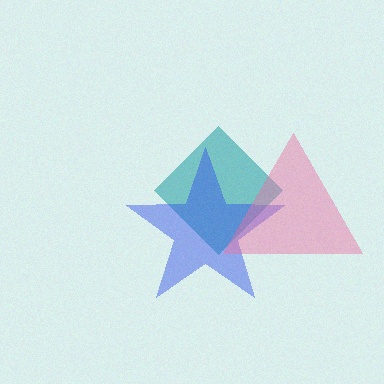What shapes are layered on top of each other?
The layered shapes are: a teal diamond, a blue star, a pink triangle.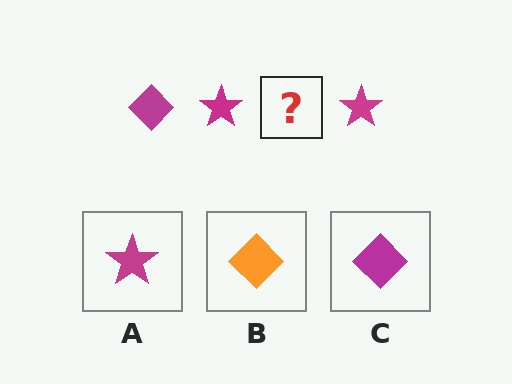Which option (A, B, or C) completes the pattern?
C.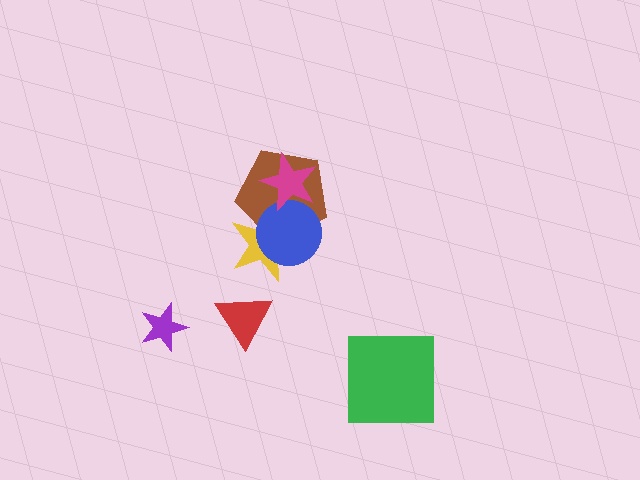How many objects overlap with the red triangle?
0 objects overlap with the red triangle.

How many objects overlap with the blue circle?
3 objects overlap with the blue circle.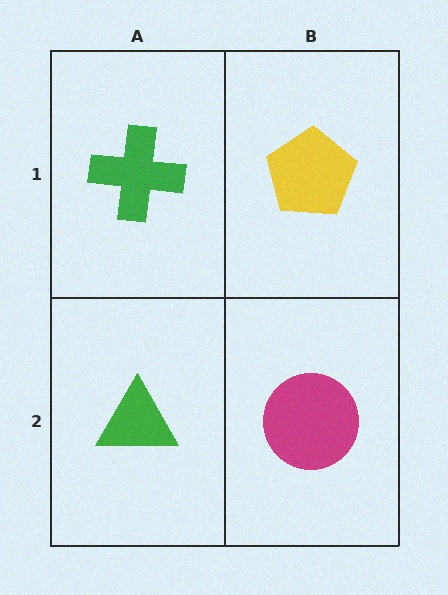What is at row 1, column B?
A yellow pentagon.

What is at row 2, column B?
A magenta circle.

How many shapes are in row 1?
2 shapes.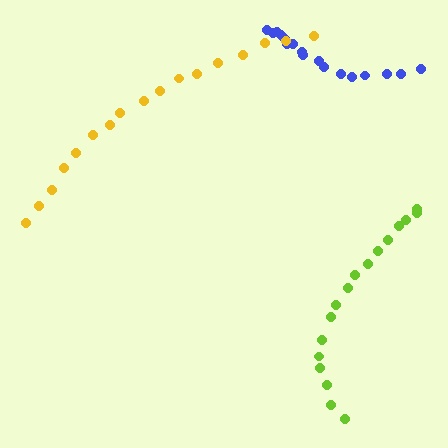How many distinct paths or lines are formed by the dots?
There are 3 distinct paths.